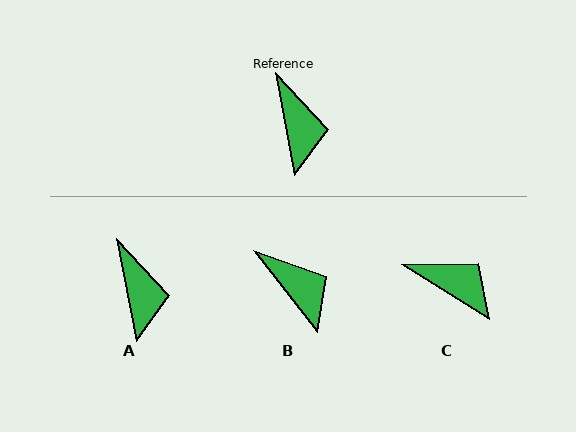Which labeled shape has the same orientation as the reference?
A.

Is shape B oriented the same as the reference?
No, it is off by about 27 degrees.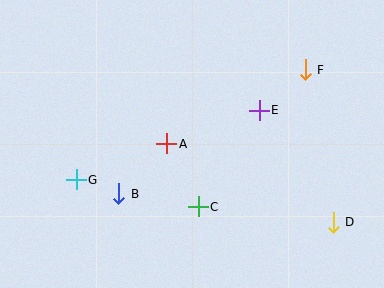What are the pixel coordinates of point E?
Point E is at (259, 110).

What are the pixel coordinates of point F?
Point F is at (305, 70).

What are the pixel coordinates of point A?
Point A is at (167, 144).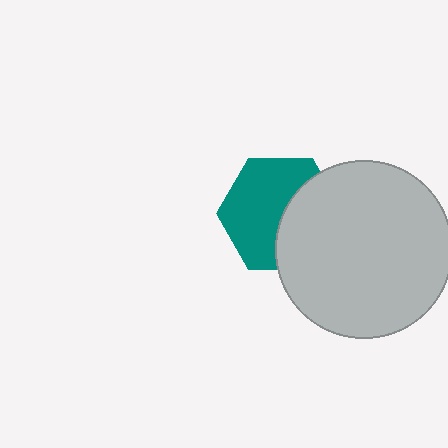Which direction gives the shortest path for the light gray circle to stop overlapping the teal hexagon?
Moving right gives the shortest separation.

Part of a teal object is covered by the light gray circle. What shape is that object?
It is a hexagon.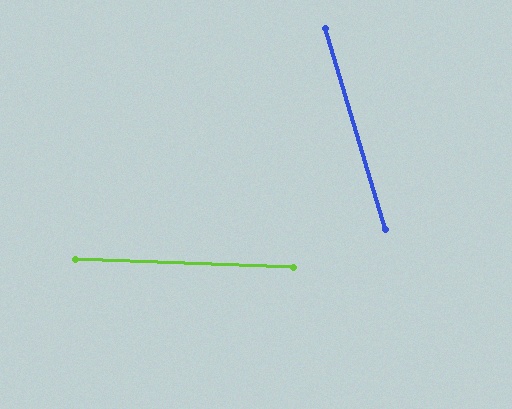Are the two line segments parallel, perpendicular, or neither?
Neither parallel nor perpendicular — they differ by about 71°.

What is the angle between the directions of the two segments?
Approximately 71 degrees.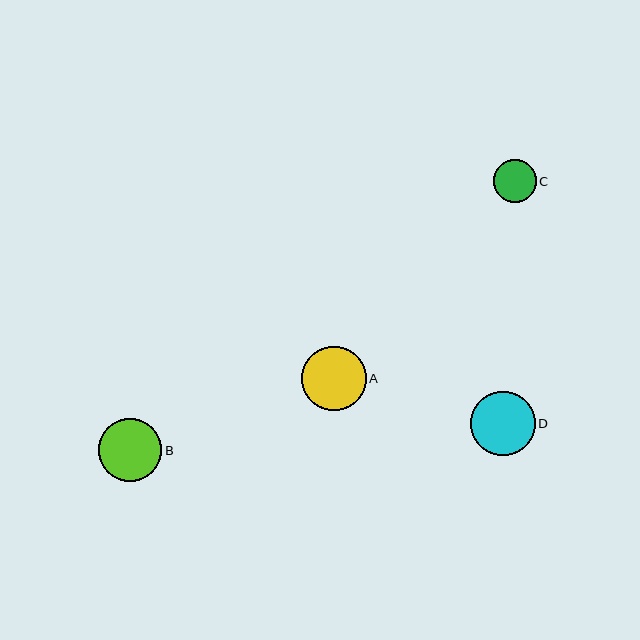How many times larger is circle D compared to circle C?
Circle D is approximately 1.5 times the size of circle C.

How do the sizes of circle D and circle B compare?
Circle D and circle B are approximately the same size.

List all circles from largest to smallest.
From largest to smallest: A, D, B, C.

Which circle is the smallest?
Circle C is the smallest with a size of approximately 43 pixels.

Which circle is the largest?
Circle A is the largest with a size of approximately 65 pixels.